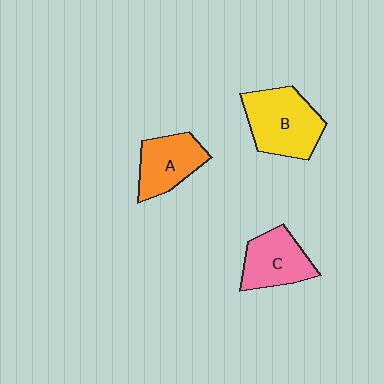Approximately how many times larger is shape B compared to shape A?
Approximately 1.4 times.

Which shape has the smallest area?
Shape A (orange).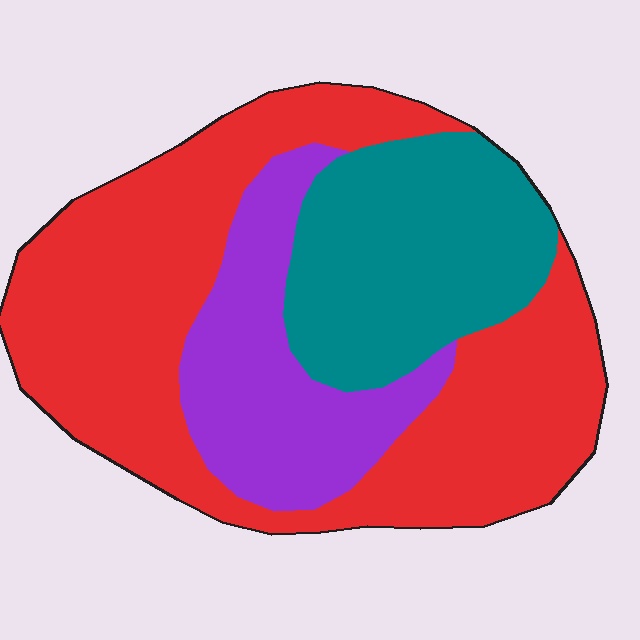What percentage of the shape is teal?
Teal takes up between a quarter and a half of the shape.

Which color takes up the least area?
Purple, at roughly 20%.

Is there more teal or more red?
Red.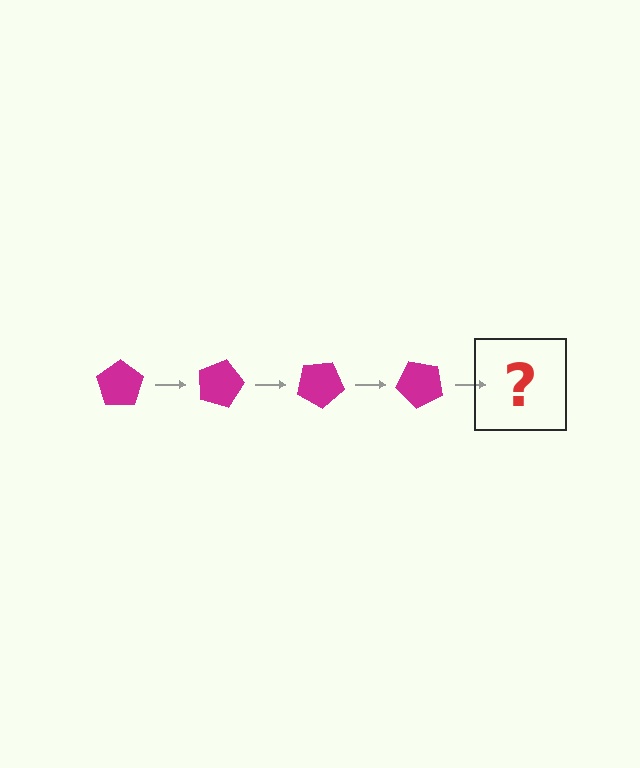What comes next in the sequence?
The next element should be a magenta pentagon rotated 60 degrees.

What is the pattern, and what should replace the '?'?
The pattern is that the pentagon rotates 15 degrees each step. The '?' should be a magenta pentagon rotated 60 degrees.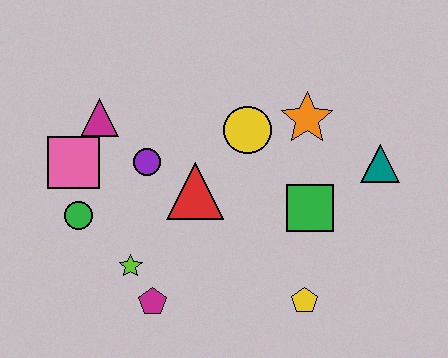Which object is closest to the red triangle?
The purple circle is closest to the red triangle.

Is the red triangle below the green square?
No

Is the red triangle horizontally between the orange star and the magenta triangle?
Yes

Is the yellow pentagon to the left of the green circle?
No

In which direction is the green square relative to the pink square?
The green square is to the right of the pink square.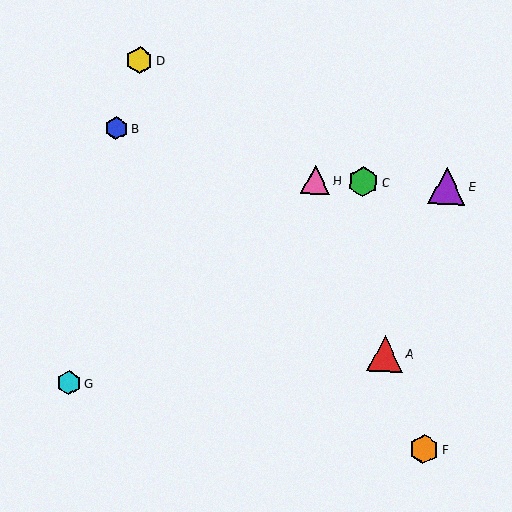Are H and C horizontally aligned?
Yes, both are at y≈180.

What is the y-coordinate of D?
Object D is at y≈60.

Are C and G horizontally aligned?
No, C is at y≈182 and G is at y≈383.